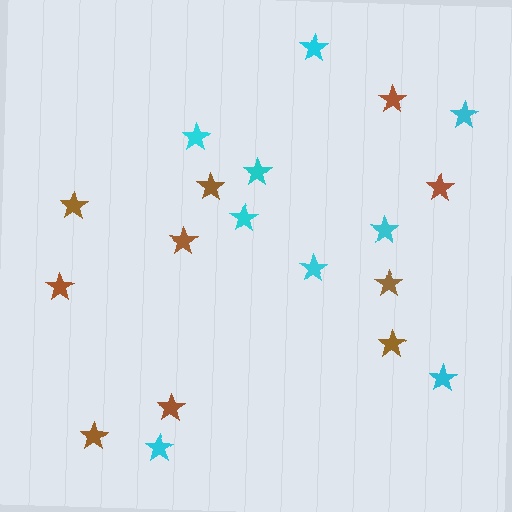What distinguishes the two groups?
There are 2 groups: one group of brown stars (10) and one group of cyan stars (9).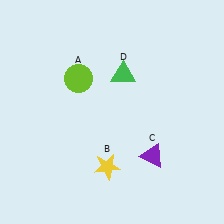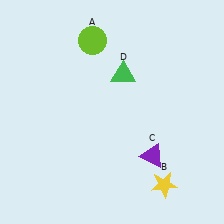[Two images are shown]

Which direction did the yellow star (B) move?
The yellow star (B) moved right.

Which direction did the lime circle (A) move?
The lime circle (A) moved up.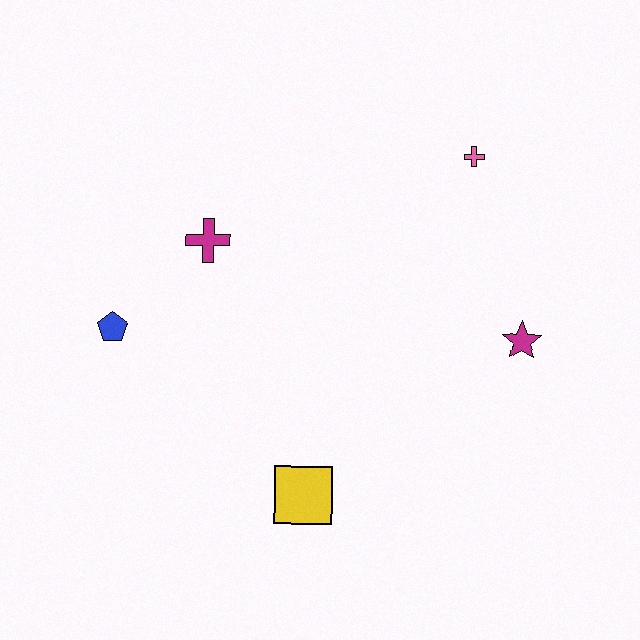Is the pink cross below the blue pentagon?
No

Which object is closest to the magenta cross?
The blue pentagon is closest to the magenta cross.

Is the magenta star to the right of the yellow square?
Yes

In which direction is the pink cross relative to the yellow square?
The pink cross is above the yellow square.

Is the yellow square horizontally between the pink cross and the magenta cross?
Yes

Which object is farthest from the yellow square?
The pink cross is farthest from the yellow square.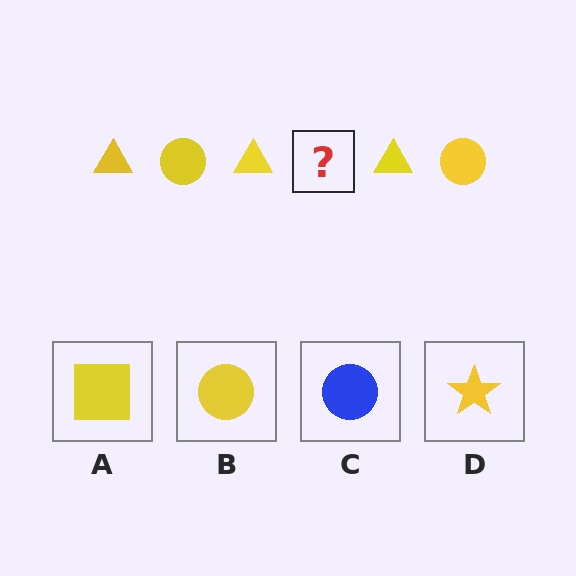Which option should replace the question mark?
Option B.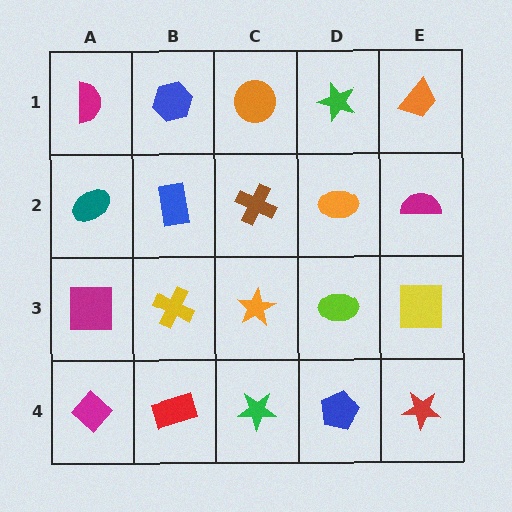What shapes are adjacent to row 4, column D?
A lime ellipse (row 3, column D), a green star (row 4, column C), a red star (row 4, column E).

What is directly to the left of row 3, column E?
A lime ellipse.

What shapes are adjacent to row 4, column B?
A yellow cross (row 3, column B), a magenta diamond (row 4, column A), a green star (row 4, column C).